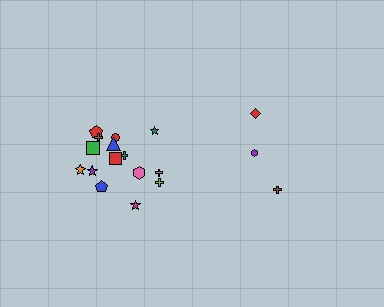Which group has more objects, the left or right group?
The left group.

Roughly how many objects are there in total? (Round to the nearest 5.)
Roughly 20 objects in total.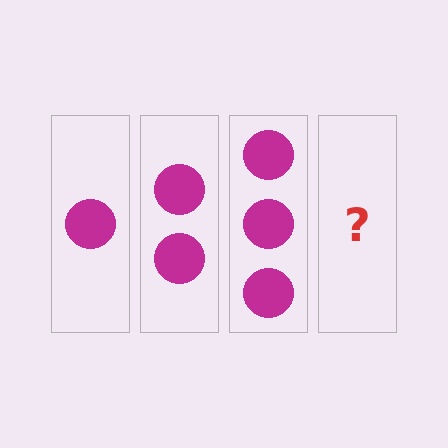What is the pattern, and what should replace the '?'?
The pattern is that each step adds one more circle. The '?' should be 4 circles.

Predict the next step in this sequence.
The next step is 4 circles.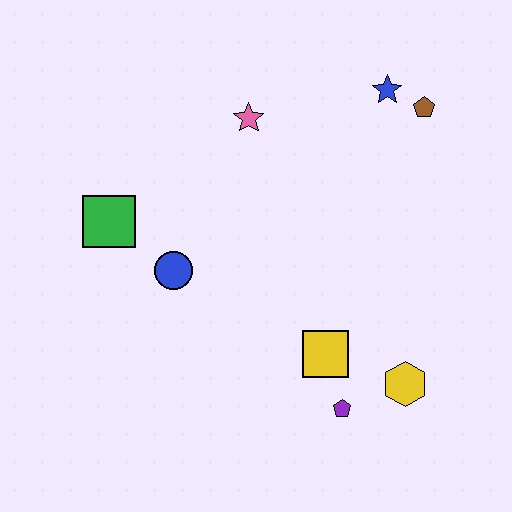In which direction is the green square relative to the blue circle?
The green square is to the left of the blue circle.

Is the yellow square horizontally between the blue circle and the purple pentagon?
Yes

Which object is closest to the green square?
The blue circle is closest to the green square.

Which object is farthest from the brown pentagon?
The green square is farthest from the brown pentagon.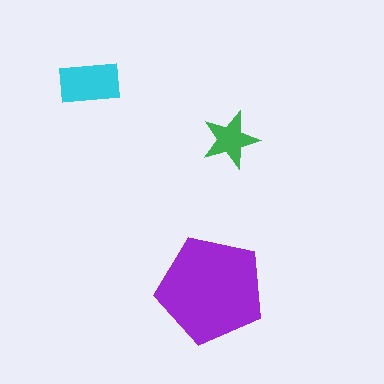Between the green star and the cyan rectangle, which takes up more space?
The cyan rectangle.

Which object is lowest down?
The purple pentagon is bottommost.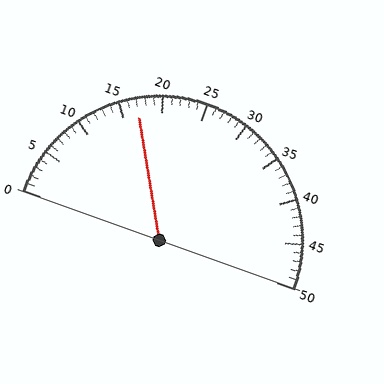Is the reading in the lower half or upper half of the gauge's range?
The reading is in the lower half of the range (0 to 50).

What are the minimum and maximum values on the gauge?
The gauge ranges from 0 to 50.